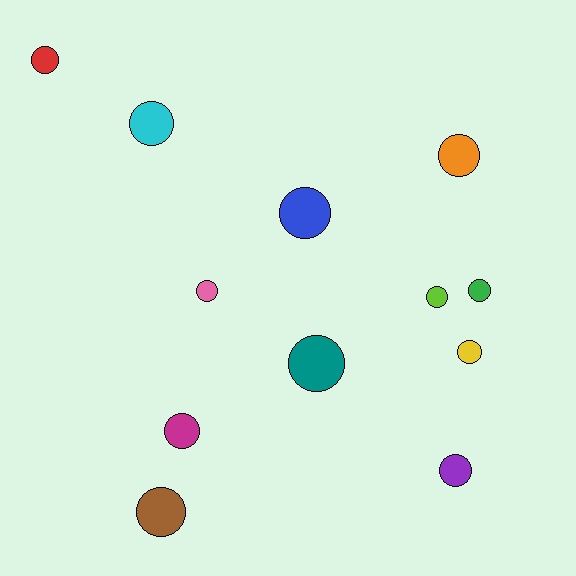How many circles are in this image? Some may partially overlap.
There are 12 circles.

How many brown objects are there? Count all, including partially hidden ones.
There is 1 brown object.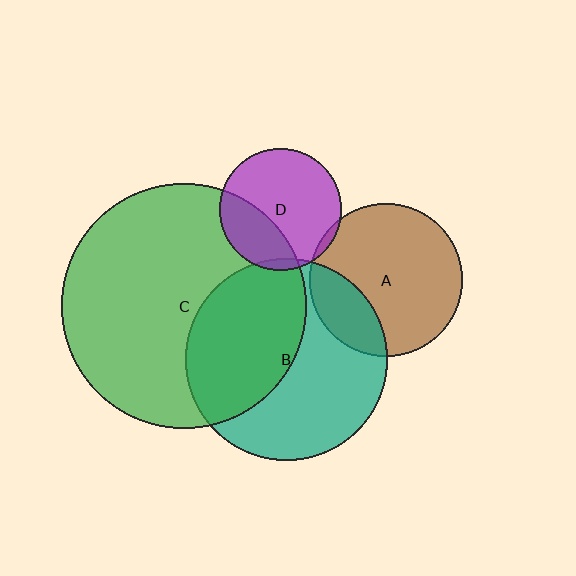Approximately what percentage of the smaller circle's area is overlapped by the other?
Approximately 5%.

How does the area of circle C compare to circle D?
Approximately 4.1 times.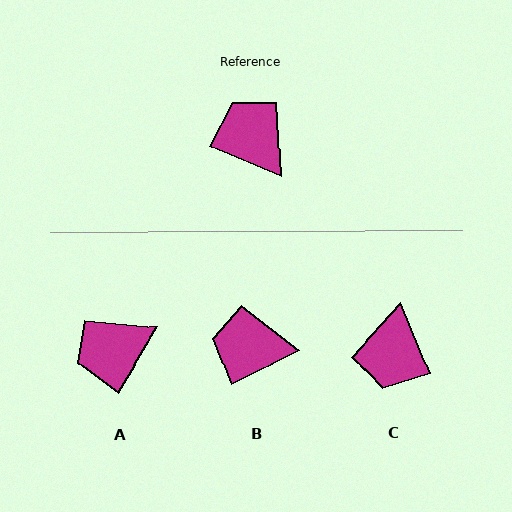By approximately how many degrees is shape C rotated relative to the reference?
Approximately 135 degrees counter-clockwise.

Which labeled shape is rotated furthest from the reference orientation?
C, about 135 degrees away.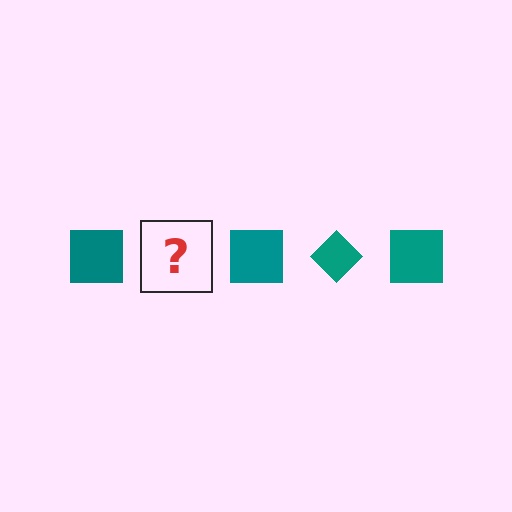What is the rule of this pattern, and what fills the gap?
The rule is that the pattern cycles through square, diamond shapes in teal. The gap should be filled with a teal diamond.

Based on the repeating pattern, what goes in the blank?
The blank should be a teal diamond.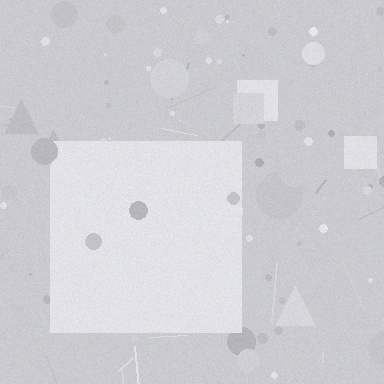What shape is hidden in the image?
A square is hidden in the image.